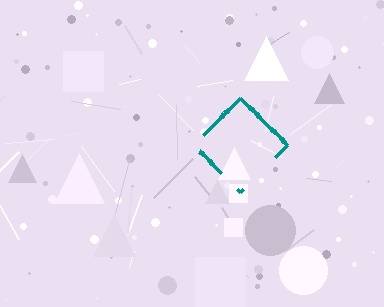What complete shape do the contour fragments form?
The contour fragments form a diamond.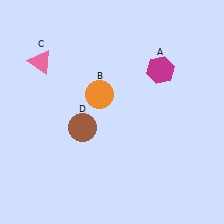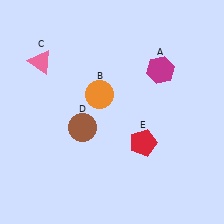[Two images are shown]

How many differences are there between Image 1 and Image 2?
There is 1 difference between the two images.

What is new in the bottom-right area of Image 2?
A red pentagon (E) was added in the bottom-right area of Image 2.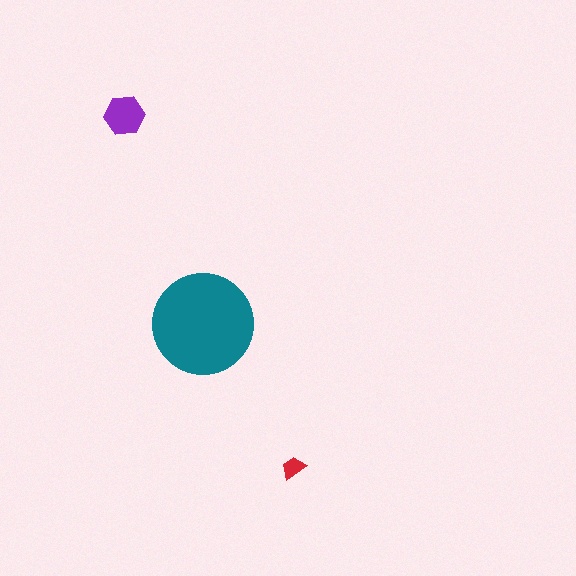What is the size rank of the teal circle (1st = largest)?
1st.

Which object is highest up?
The purple hexagon is topmost.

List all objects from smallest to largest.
The red trapezoid, the purple hexagon, the teal circle.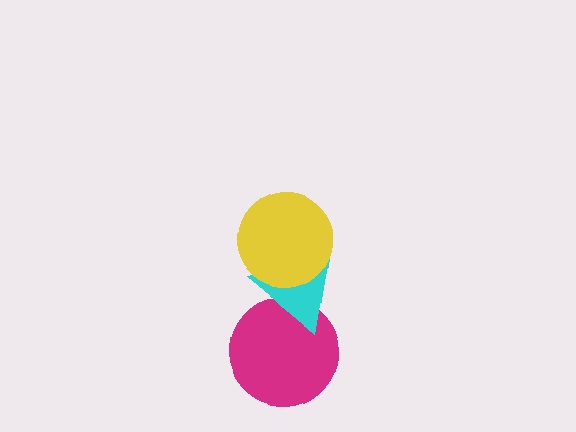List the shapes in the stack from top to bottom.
From top to bottom: the yellow circle, the cyan triangle, the magenta circle.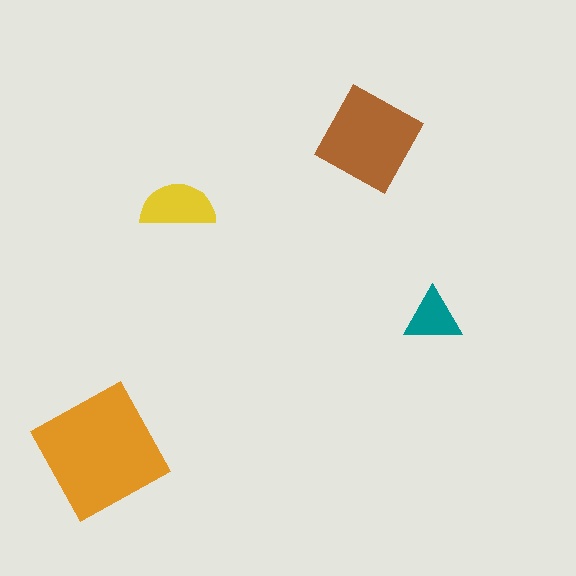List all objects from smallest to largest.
The teal triangle, the yellow semicircle, the brown diamond, the orange square.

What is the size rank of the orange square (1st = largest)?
1st.